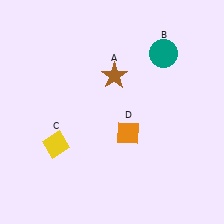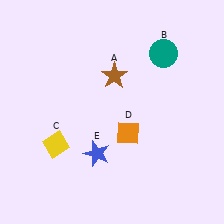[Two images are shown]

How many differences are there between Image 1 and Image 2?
There is 1 difference between the two images.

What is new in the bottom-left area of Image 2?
A blue star (E) was added in the bottom-left area of Image 2.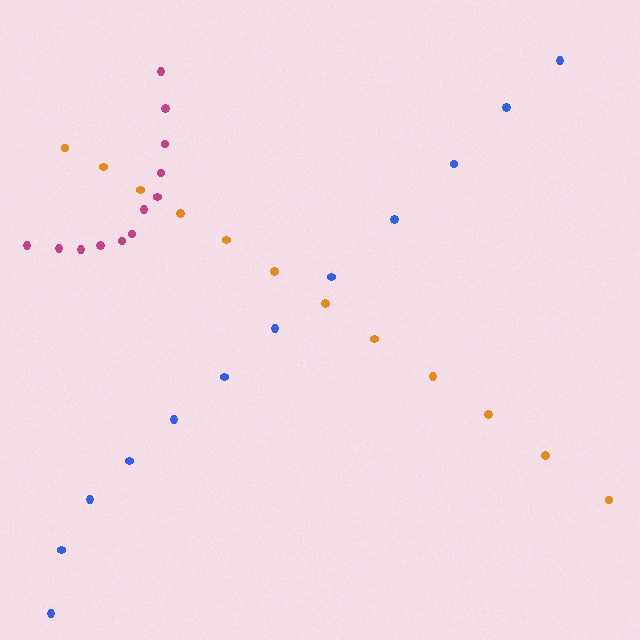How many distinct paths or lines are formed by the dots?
There are 3 distinct paths.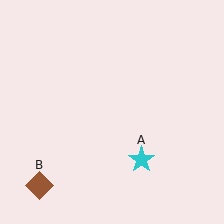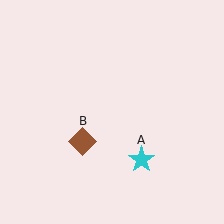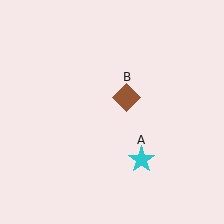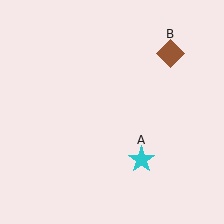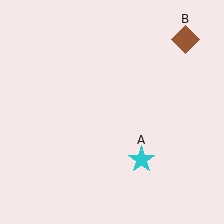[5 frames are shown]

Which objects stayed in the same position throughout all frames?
Cyan star (object A) remained stationary.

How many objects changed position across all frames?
1 object changed position: brown diamond (object B).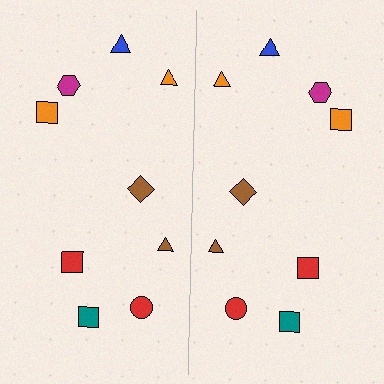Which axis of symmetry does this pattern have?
The pattern has a vertical axis of symmetry running through the center of the image.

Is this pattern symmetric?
Yes, this pattern has bilateral (reflection) symmetry.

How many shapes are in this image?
There are 18 shapes in this image.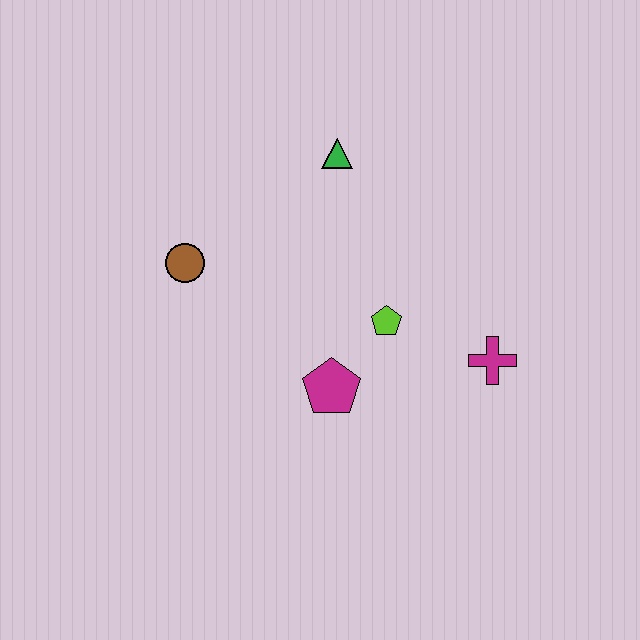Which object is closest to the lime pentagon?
The magenta pentagon is closest to the lime pentagon.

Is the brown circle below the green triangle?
Yes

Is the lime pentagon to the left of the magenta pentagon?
No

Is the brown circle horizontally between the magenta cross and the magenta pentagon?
No